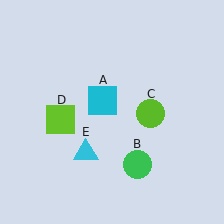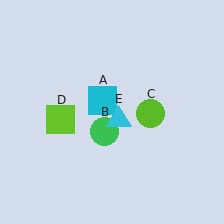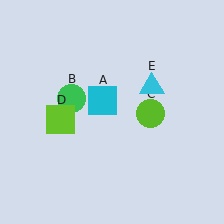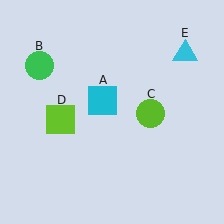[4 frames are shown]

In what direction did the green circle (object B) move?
The green circle (object B) moved up and to the left.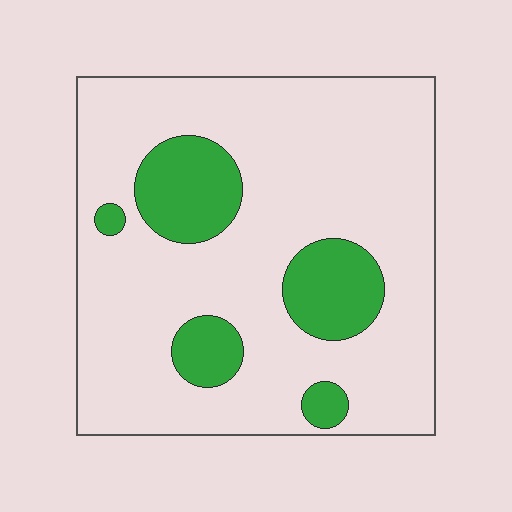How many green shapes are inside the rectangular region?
5.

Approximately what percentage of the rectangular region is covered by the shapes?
Approximately 20%.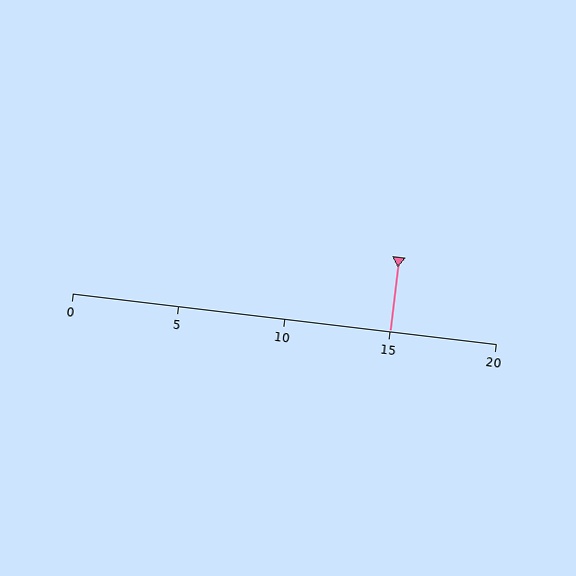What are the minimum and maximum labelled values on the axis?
The axis runs from 0 to 20.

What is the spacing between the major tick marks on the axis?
The major ticks are spaced 5 apart.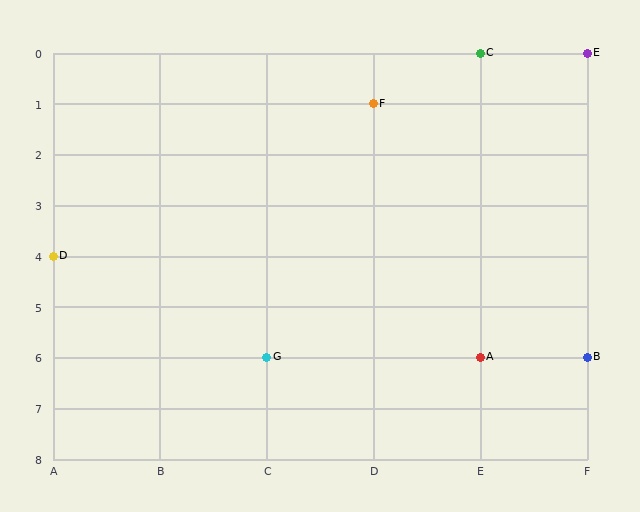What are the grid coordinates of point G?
Point G is at grid coordinates (C, 6).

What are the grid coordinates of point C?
Point C is at grid coordinates (E, 0).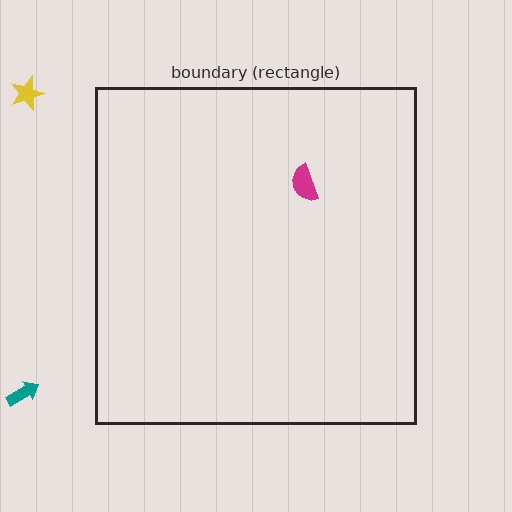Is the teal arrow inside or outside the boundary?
Outside.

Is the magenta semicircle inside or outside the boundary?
Inside.